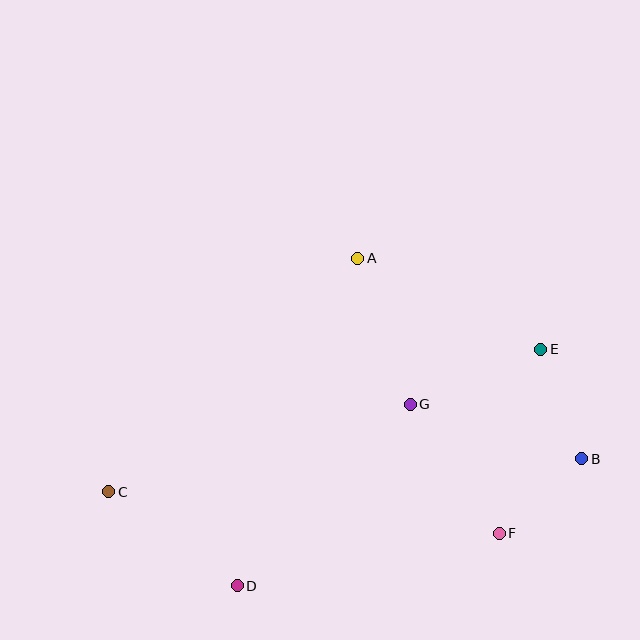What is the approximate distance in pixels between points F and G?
The distance between F and G is approximately 157 pixels.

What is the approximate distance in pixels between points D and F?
The distance between D and F is approximately 267 pixels.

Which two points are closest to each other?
Points B and F are closest to each other.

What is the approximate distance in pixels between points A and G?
The distance between A and G is approximately 155 pixels.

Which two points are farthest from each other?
Points B and C are farthest from each other.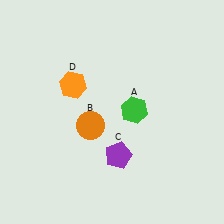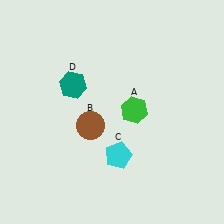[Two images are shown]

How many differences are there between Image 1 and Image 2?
There are 3 differences between the two images.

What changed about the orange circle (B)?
In Image 1, B is orange. In Image 2, it changed to brown.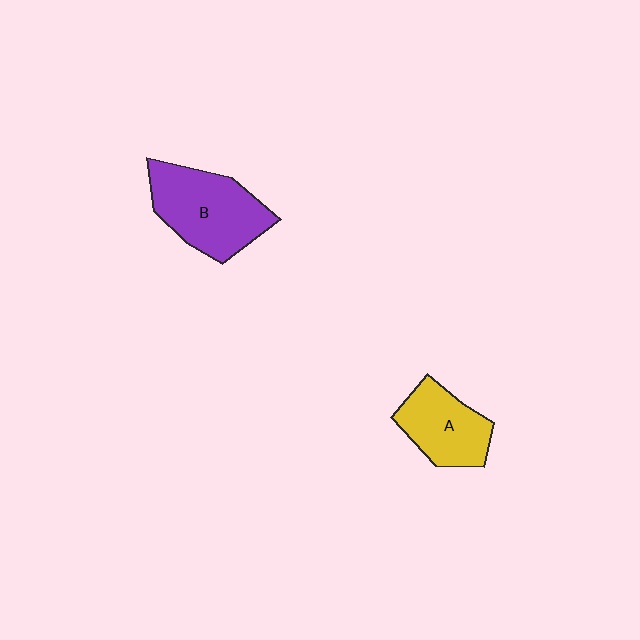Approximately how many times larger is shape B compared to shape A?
Approximately 1.4 times.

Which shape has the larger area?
Shape B (purple).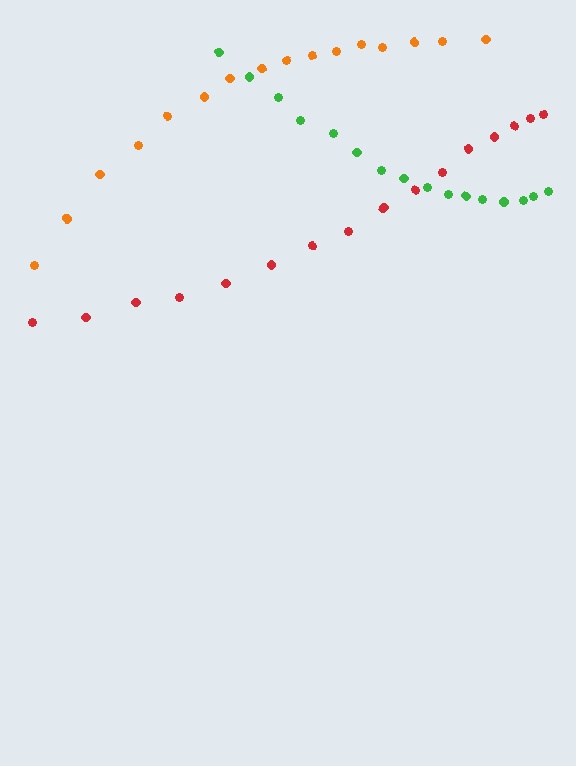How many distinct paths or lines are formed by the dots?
There are 3 distinct paths.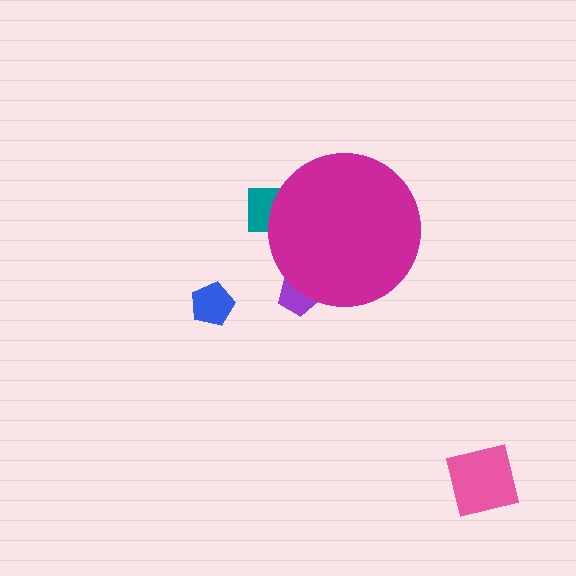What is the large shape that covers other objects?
A magenta circle.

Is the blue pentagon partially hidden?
No, the blue pentagon is fully visible.